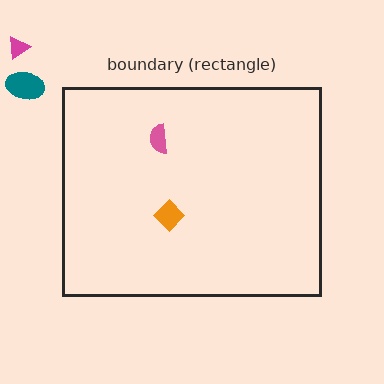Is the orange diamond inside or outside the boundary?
Inside.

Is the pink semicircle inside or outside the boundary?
Inside.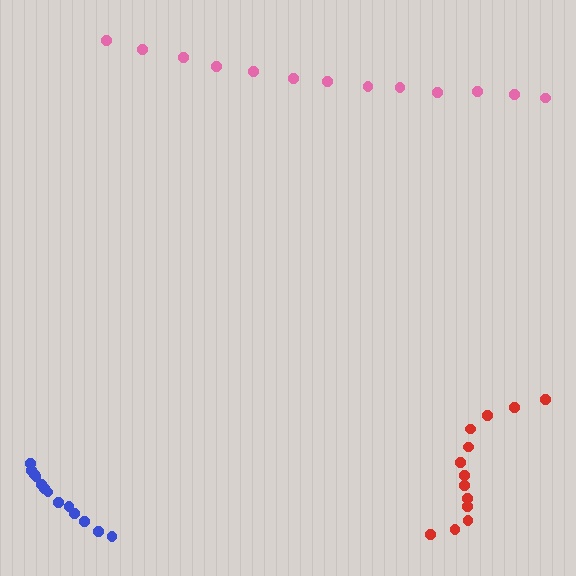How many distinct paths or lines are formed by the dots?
There are 3 distinct paths.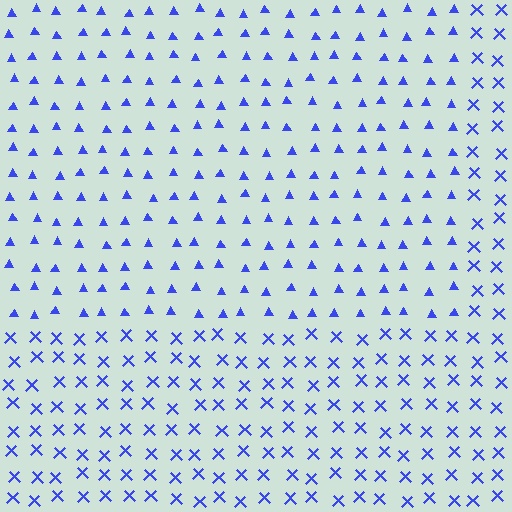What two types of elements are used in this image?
The image uses triangles inside the rectangle region and X marks outside it.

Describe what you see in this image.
The image is filled with small blue elements arranged in a uniform grid. A rectangle-shaped region contains triangles, while the surrounding area contains X marks. The boundary is defined purely by the change in element shape.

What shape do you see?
I see a rectangle.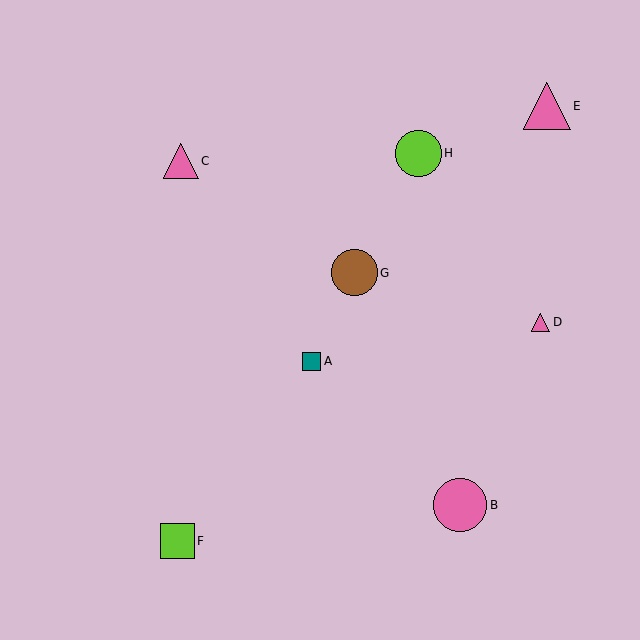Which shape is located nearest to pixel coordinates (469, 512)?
The pink circle (labeled B) at (460, 505) is nearest to that location.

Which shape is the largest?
The pink circle (labeled B) is the largest.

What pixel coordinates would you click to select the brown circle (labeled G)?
Click at (354, 273) to select the brown circle G.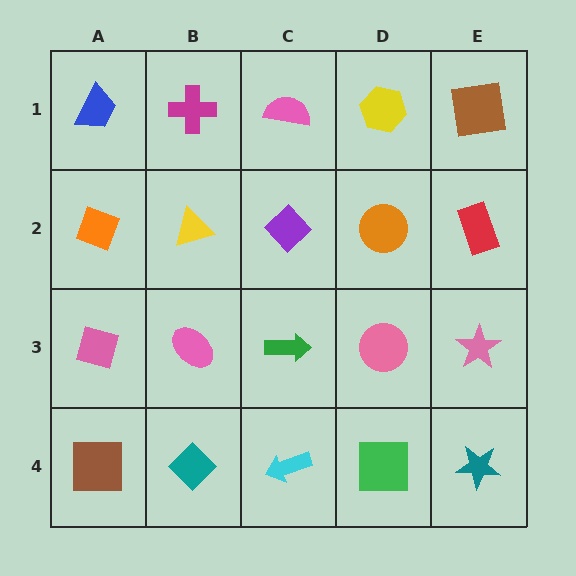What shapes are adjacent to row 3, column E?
A red rectangle (row 2, column E), a teal star (row 4, column E), a pink circle (row 3, column D).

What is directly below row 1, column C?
A purple diamond.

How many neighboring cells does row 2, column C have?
4.